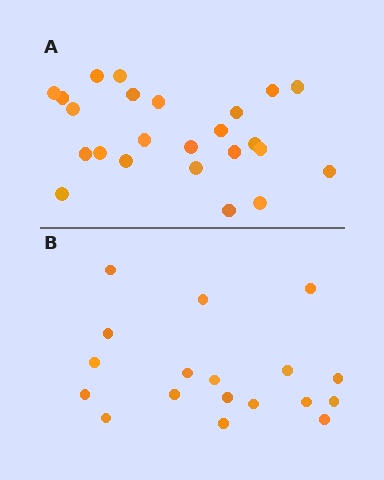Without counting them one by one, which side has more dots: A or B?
Region A (the top region) has more dots.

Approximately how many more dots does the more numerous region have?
Region A has about 6 more dots than region B.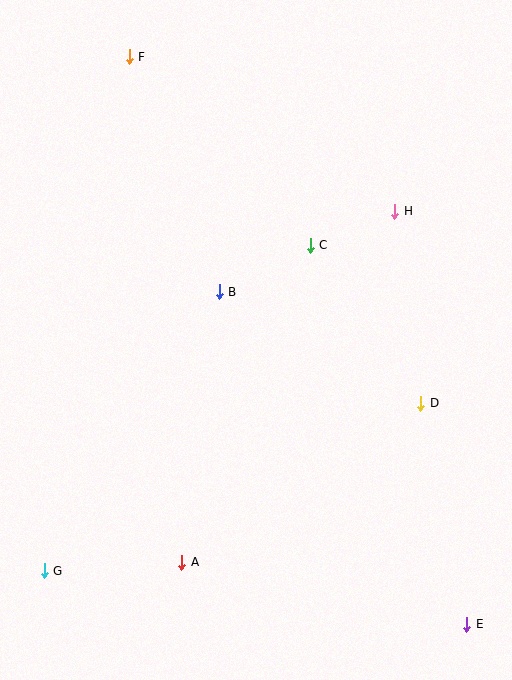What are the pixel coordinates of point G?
Point G is at (44, 571).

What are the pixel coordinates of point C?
Point C is at (310, 245).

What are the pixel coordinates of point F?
Point F is at (129, 57).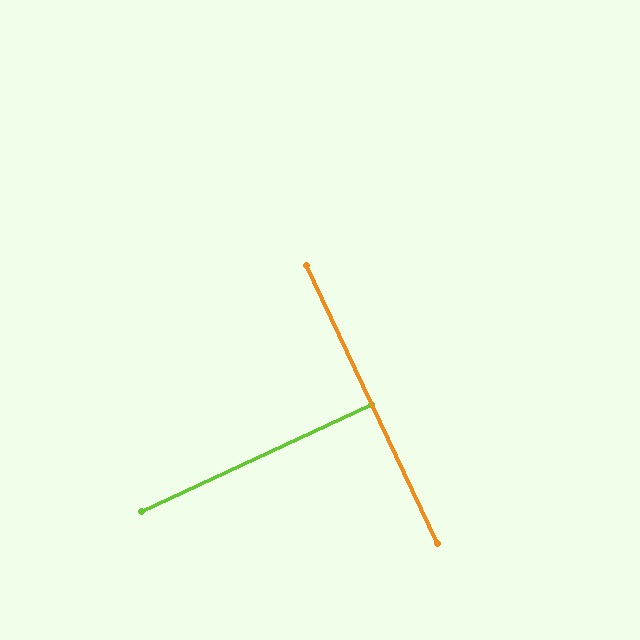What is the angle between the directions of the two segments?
Approximately 90 degrees.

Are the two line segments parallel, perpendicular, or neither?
Perpendicular — they meet at approximately 90°.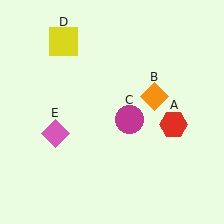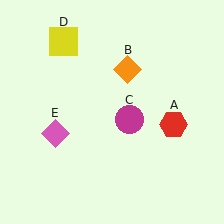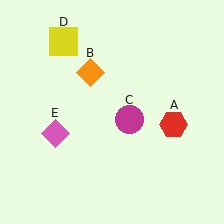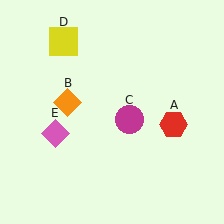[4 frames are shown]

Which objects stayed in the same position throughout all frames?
Red hexagon (object A) and magenta circle (object C) and yellow square (object D) and pink diamond (object E) remained stationary.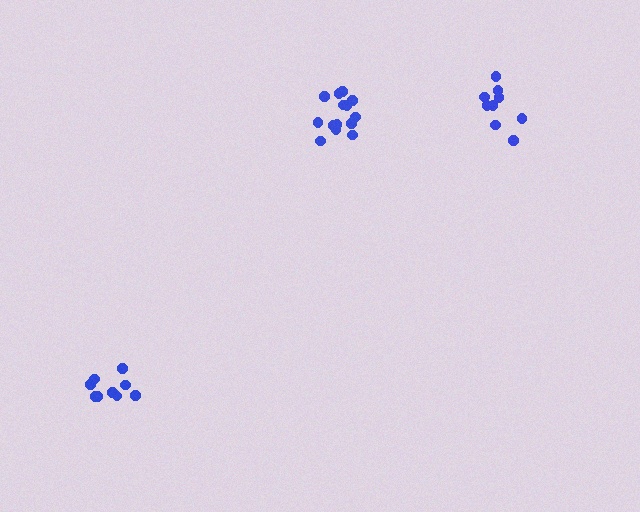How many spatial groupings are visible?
There are 3 spatial groupings.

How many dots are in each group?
Group 1: 14 dots, Group 2: 9 dots, Group 3: 9 dots (32 total).